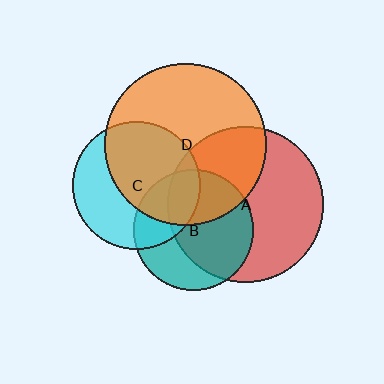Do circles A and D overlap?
Yes.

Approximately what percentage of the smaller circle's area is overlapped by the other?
Approximately 35%.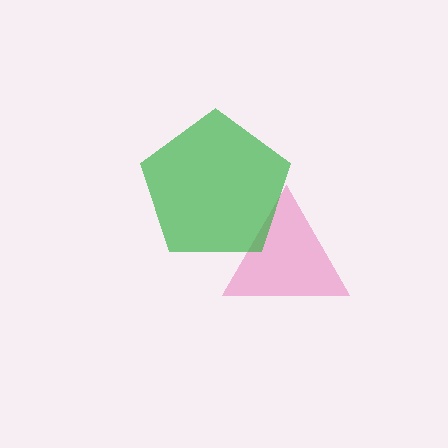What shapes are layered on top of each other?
The layered shapes are: a pink triangle, a green pentagon.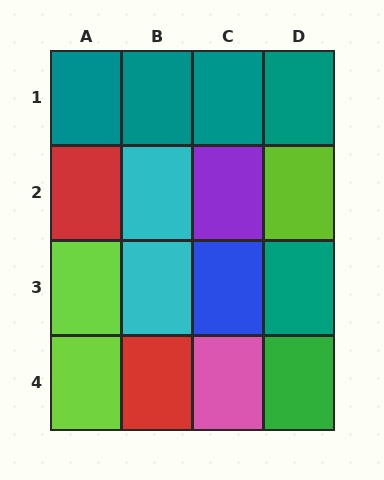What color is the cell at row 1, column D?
Teal.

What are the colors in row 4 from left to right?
Lime, red, pink, green.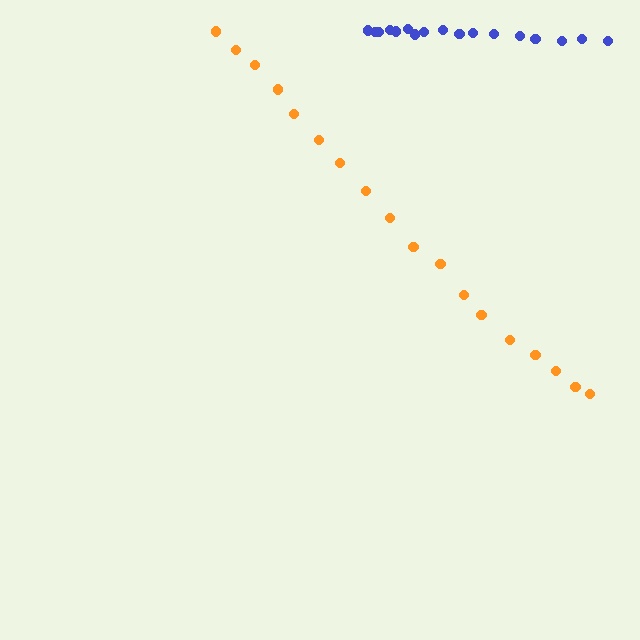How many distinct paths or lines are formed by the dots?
There are 2 distinct paths.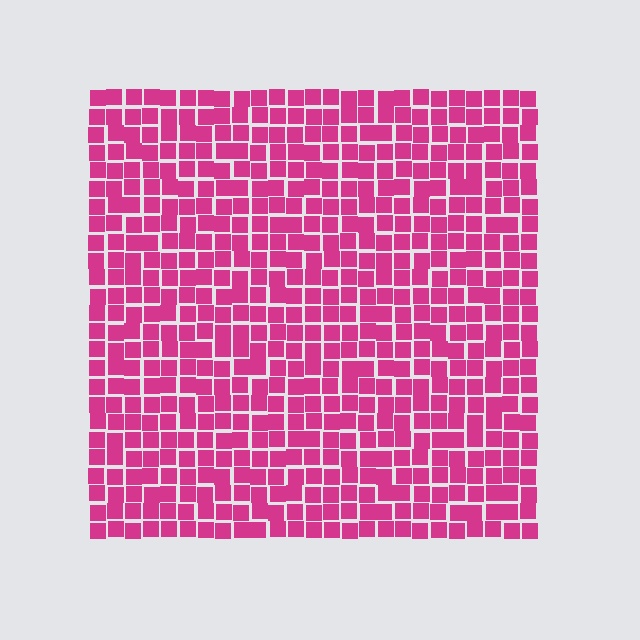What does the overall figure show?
The overall figure shows a square.